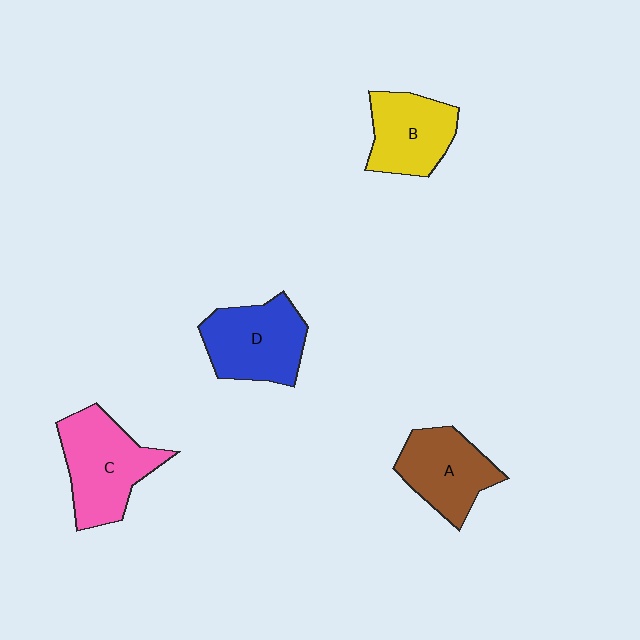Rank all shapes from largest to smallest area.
From largest to smallest: C (pink), D (blue), A (brown), B (yellow).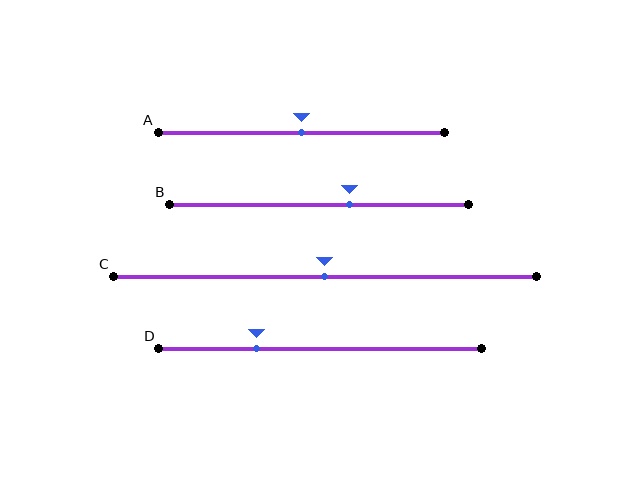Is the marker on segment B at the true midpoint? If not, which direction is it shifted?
No, the marker on segment B is shifted to the right by about 10% of the segment length.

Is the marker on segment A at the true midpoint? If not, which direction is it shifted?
Yes, the marker on segment A is at the true midpoint.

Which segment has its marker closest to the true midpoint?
Segment A has its marker closest to the true midpoint.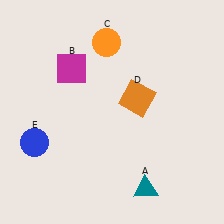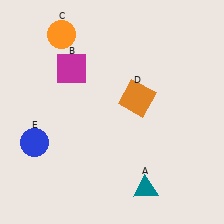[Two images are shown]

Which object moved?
The orange circle (C) moved left.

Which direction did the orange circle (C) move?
The orange circle (C) moved left.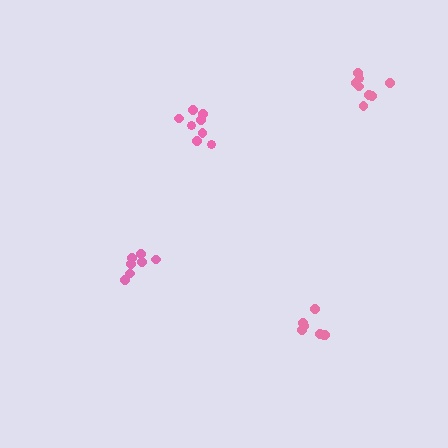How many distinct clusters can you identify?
There are 4 distinct clusters.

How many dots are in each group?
Group 1: 7 dots, Group 2: 8 dots, Group 3: 7 dots, Group 4: 8 dots (30 total).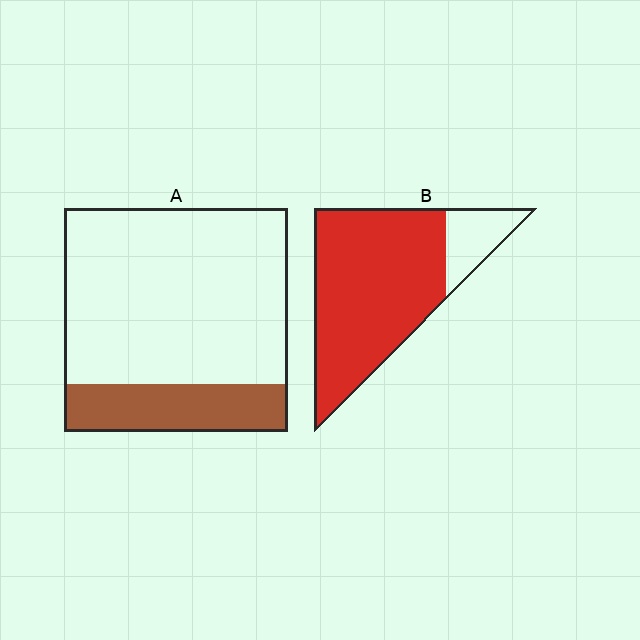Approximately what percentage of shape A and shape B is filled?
A is approximately 20% and B is approximately 85%.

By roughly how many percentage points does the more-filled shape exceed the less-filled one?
By roughly 60 percentage points (B over A).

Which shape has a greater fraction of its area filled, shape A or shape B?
Shape B.